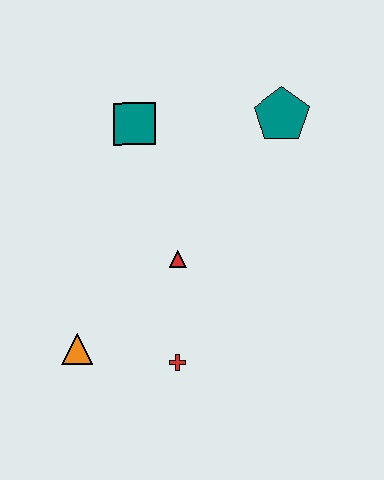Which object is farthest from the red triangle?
The teal pentagon is farthest from the red triangle.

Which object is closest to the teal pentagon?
The teal square is closest to the teal pentagon.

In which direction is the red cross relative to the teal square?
The red cross is below the teal square.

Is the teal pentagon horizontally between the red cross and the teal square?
No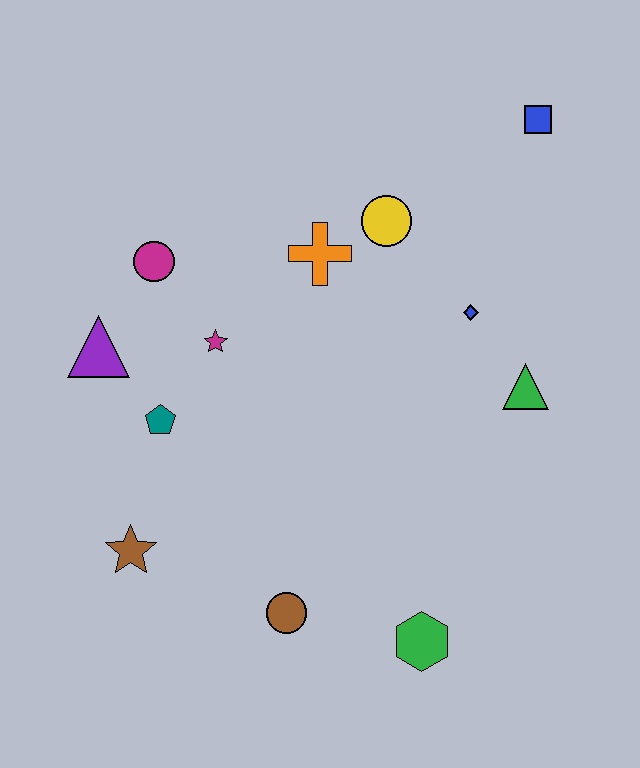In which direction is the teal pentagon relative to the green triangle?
The teal pentagon is to the left of the green triangle.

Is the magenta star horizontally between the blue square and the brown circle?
No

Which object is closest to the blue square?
The yellow circle is closest to the blue square.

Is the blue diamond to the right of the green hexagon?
Yes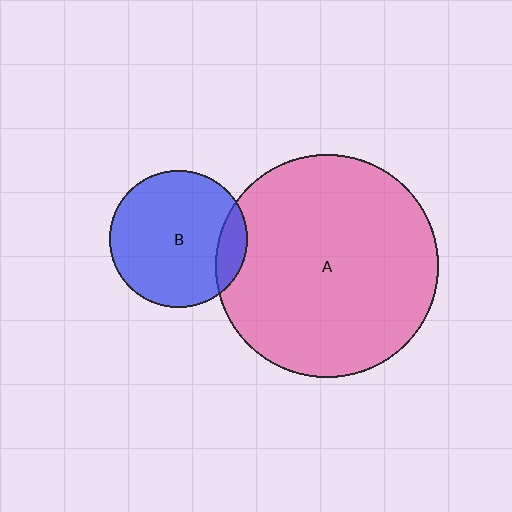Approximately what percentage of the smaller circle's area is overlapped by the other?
Approximately 15%.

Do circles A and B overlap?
Yes.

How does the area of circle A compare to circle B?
Approximately 2.6 times.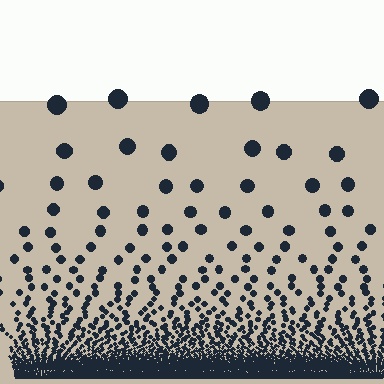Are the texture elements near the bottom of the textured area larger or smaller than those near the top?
Smaller. The gradient is inverted — elements near the bottom are smaller and denser.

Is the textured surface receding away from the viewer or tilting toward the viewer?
The surface appears to tilt toward the viewer. Texture elements get larger and sparser toward the top.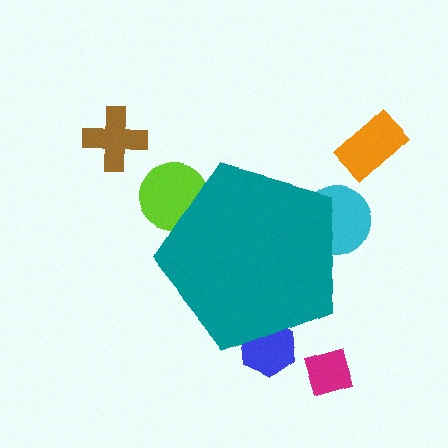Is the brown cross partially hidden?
No, the brown cross is fully visible.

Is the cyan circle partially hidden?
Yes, the cyan circle is partially hidden behind the teal pentagon.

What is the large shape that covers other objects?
A teal pentagon.